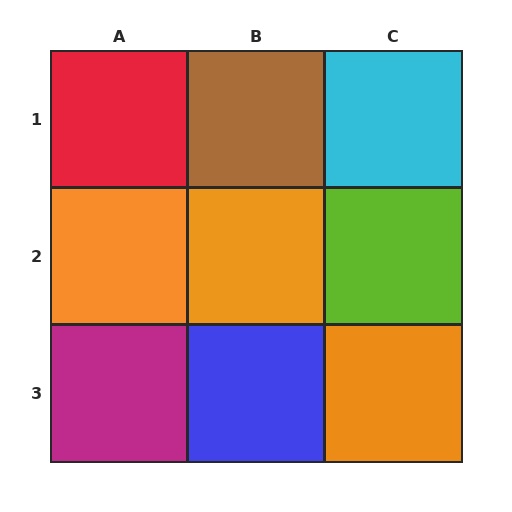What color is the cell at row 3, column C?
Orange.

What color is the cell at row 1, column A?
Red.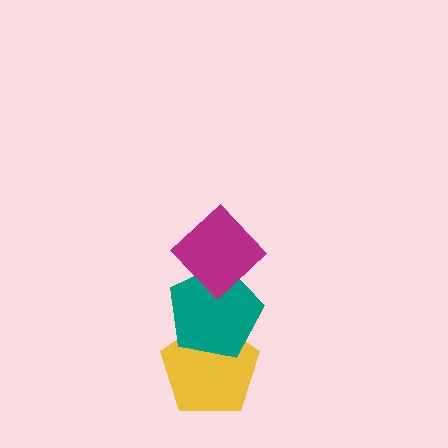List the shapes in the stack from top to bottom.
From top to bottom: the magenta diamond, the teal pentagon, the yellow pentagon.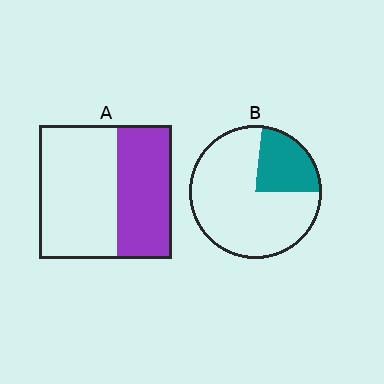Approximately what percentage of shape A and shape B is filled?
A is approximately 40% and B is approximately 25%.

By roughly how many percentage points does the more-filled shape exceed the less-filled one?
By roughly 20 percentage points (A over B).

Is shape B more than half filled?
No.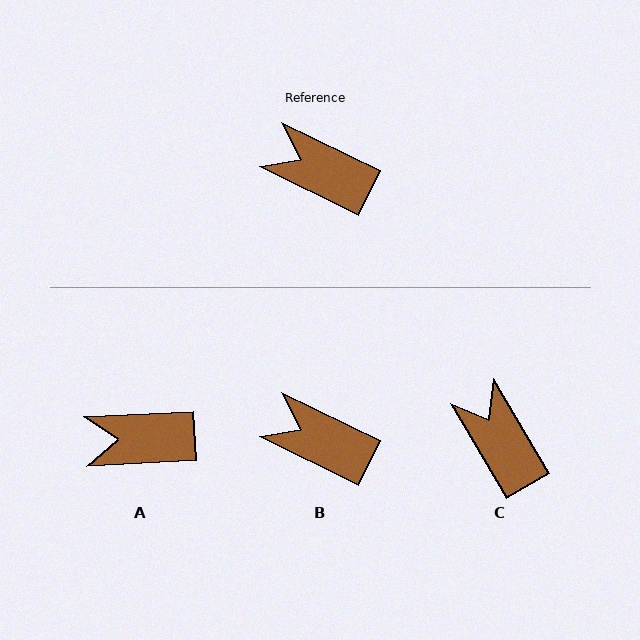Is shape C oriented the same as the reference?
No, it is off by about 33 degrees.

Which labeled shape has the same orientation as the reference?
B.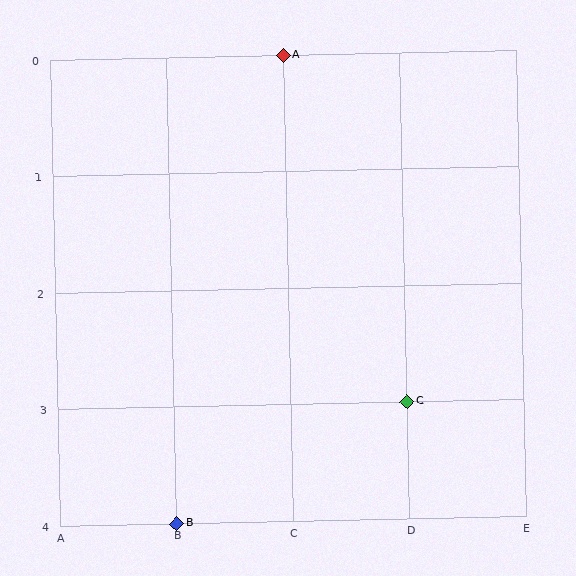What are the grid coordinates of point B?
Point B is at grid coordinates (B, 4).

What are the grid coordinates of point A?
Point A is at grid coordinates (C, 0).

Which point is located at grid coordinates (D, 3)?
Point C is at (D, 3).